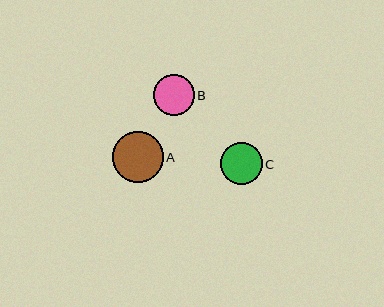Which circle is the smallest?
Circle B is the smallest with a size of approximately 41 pixels.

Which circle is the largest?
Circle A is the largest with a size of approximately 51 pixels.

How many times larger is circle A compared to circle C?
Circle A is approximately 1.2 times the size of circle C.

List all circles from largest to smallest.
From largest to smallest: A, C, B.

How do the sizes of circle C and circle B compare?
Circle C and circle B are approximately the same size.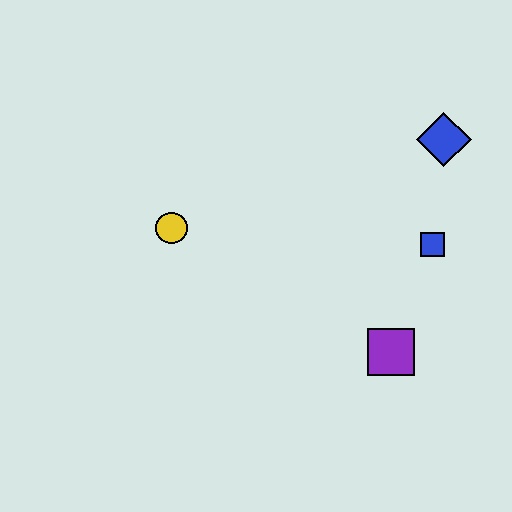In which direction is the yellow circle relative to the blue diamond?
The yellow circle is to the left of the blue diamond.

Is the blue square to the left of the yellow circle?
No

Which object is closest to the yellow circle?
The purple square is closest to the yellow circle.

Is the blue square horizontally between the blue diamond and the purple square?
Yes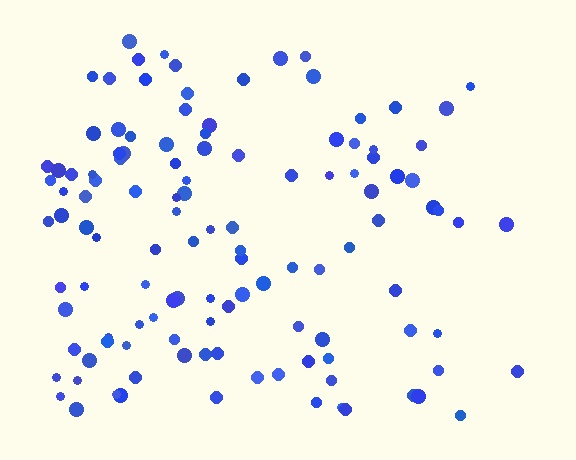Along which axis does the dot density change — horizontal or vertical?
Horizontal.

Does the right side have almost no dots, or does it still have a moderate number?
Still a moderate number, just noticeably fewer than the left.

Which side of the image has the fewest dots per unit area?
The right.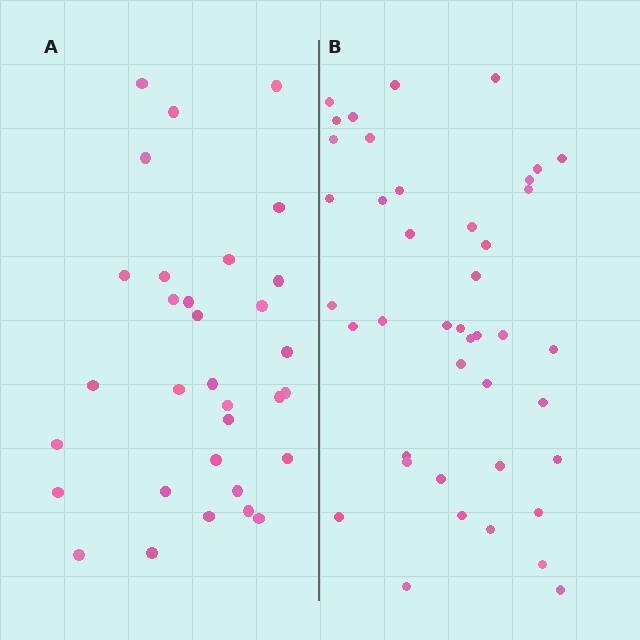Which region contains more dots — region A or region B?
Region B (the right region) has more dots.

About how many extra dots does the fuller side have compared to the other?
Region B has roughly 10 or so more dots than region A.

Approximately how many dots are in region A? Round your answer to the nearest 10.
About 30 dots. (The exact count is 32, which rounds to 30.)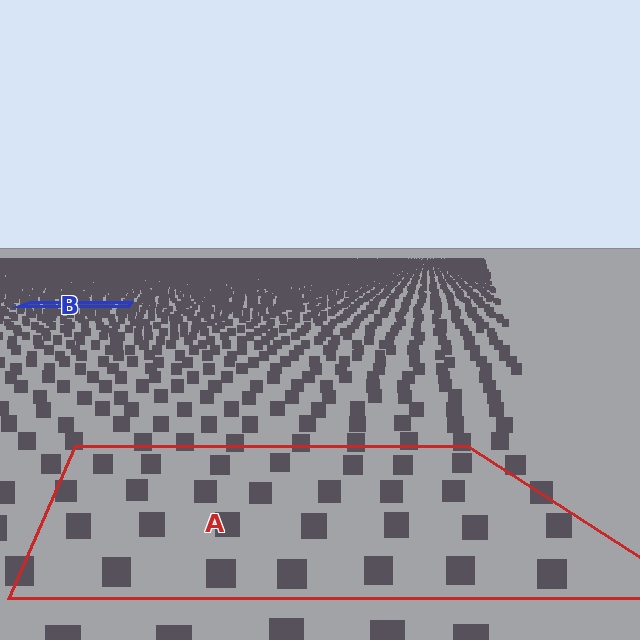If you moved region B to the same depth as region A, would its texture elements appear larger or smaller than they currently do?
They would appear larger. At a closer depth, the same texture elements are projected at a bigger on-screen size.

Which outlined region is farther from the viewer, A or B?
Region B is farther from the viewer — the texture elements inside it appear smaller and more densely packed.